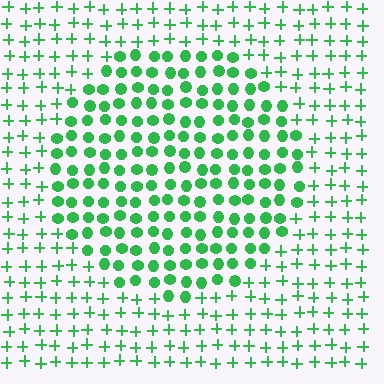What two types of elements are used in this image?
The image uses circles inside the circle region and plus signs outside it.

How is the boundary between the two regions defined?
The boundary is defined by a change in element shape: circles inside vs. plus signs outside. All elements share the same color and spacing.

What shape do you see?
I see a circle.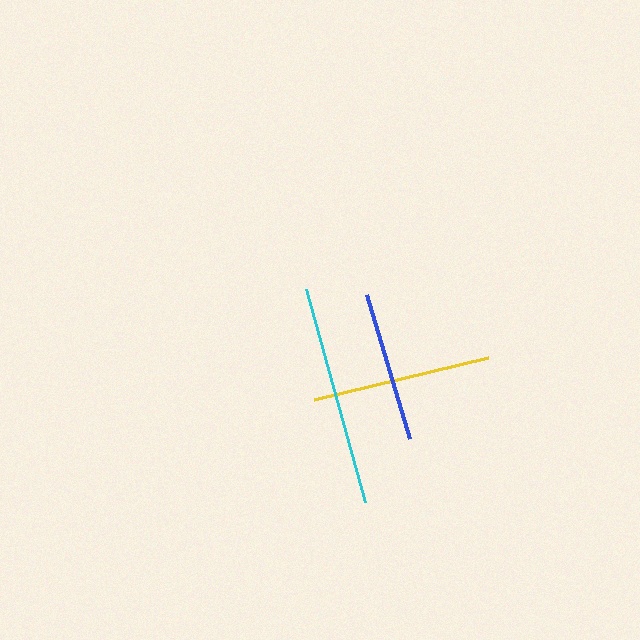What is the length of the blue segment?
The blue segment is approximately 150 pixels long.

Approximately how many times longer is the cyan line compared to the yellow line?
The cyan line is approximately 1.2 times the length of the yellow line.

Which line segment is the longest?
The cyan line is the longest at approximately 222 pixels.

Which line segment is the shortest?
The blue line is the shortest at approximately 150 pixels.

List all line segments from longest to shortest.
From longest to shortest: cyan, yellow, blue.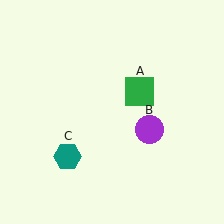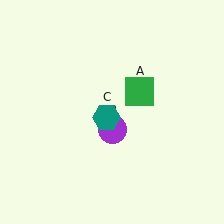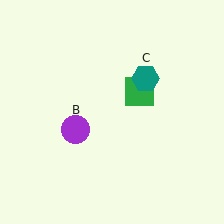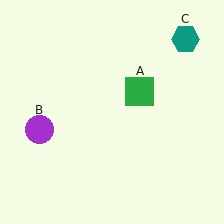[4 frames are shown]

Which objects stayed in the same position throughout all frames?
Green square (object A) remained stationary.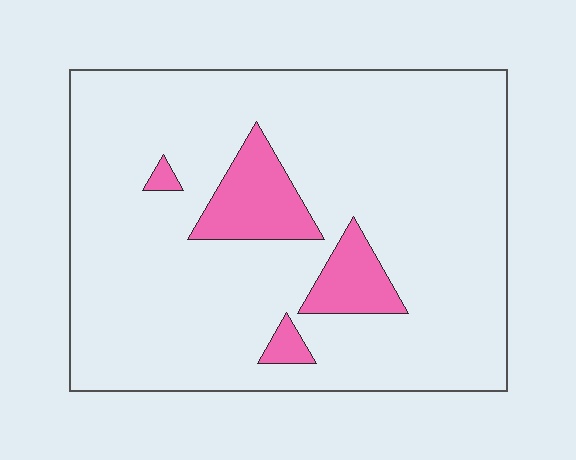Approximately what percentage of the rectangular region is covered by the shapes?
Approximately 10%.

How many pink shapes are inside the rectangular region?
4.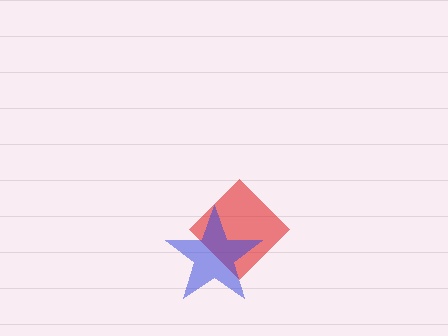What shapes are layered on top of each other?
The layered shapes are: a red diamond, a blue star.